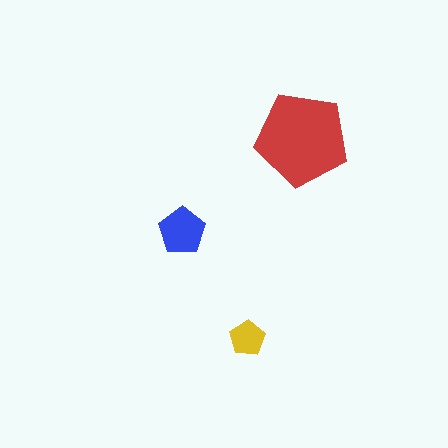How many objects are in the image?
There are 3 objects in the image.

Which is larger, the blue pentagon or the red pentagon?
The red one.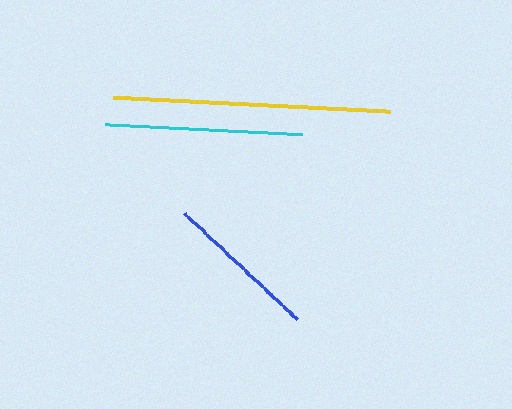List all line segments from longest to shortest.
From longest to shortest: yellow, cyan, blue.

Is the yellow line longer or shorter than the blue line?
The yellow line is longer than the blue line.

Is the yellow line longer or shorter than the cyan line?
The yellow line is longer than the cyan line.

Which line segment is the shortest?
The blue line is the shortest at approximately 155 pixels.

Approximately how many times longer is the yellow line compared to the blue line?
The yellow line is approximately 1.8 times the length of the blue line.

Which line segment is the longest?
The yellow line is the longest at approximately 277 pixels.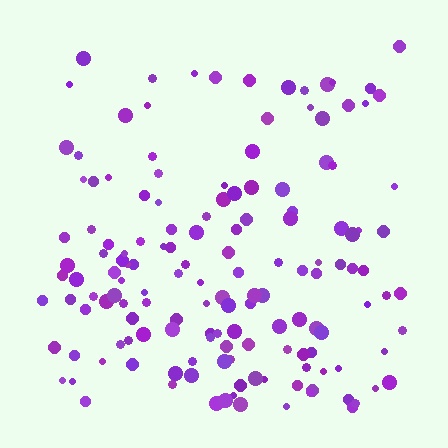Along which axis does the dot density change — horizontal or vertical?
Vertical.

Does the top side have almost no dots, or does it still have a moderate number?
Still a moderate number, just noticeably fewer than the bottom.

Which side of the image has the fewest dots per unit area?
The top.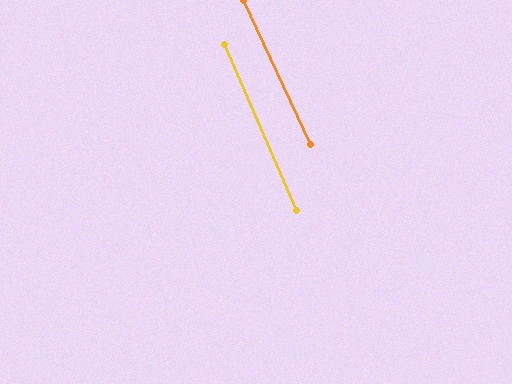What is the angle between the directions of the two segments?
Approximately 1 degree.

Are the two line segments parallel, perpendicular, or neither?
Parallel — their directions differ by only 1.4°.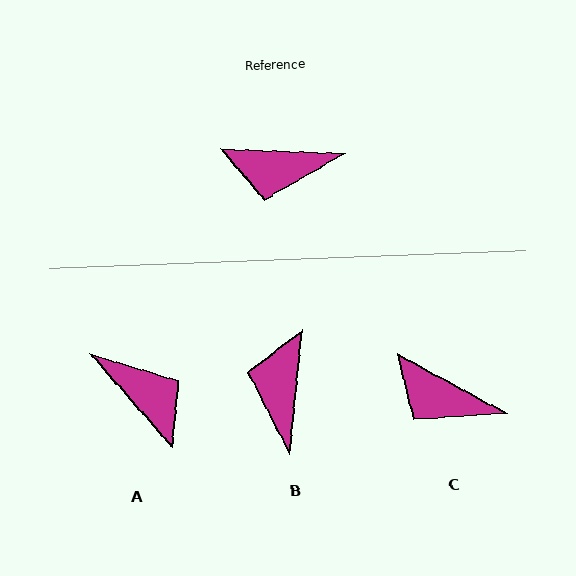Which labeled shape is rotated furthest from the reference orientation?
A, about 134 degrees away.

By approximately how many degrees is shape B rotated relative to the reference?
Approximately 93 degrees clockwise.